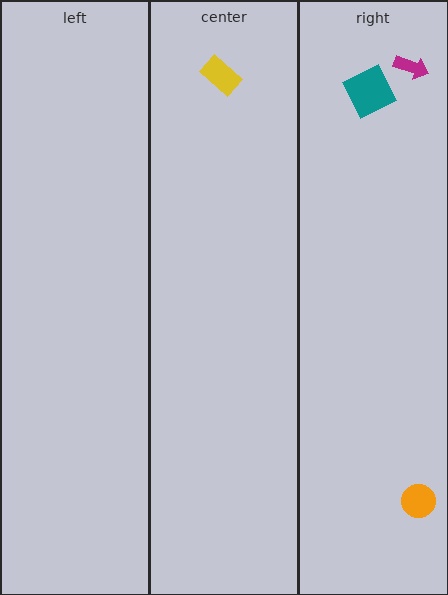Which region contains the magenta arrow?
The right region.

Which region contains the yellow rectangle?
The center region.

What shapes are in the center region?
The yellow rectangle.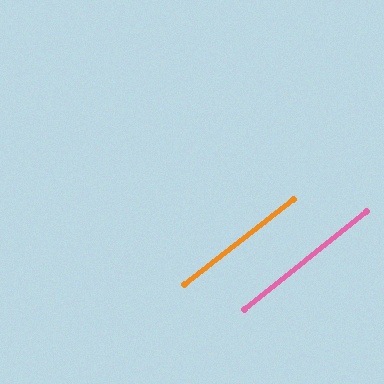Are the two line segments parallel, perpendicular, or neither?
Parallel — their directions differ by only 0.9°.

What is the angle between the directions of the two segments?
Approximately 1 degree.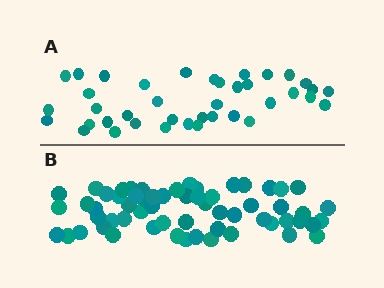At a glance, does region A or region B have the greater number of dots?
Region B (the bottom region) has more dots.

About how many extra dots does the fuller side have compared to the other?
Region B has approximately 20 more dots than region A.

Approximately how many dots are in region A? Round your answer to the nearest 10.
About 40 dots. (The exact count is 39, which rounds to 40.)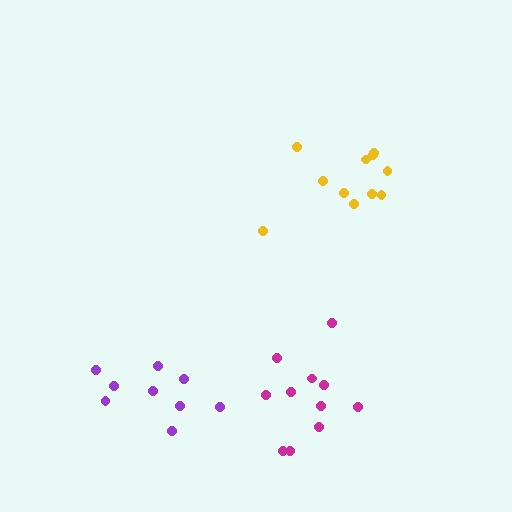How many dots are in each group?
Group 1: 11 dots, Group 2: 11 dots, Group 3: 9 dots (31 total).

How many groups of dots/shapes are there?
There are 3 groups.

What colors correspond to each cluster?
The clusters are colored: magenta, yellow, purple.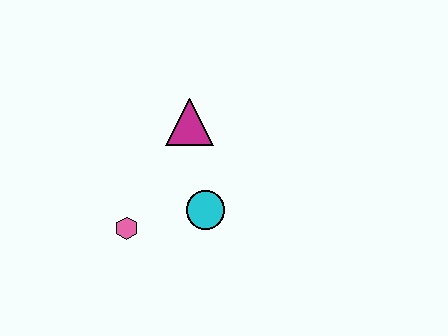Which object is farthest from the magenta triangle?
The pink hexagon is farthest from the magenta triangle.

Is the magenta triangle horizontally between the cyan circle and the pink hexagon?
Yes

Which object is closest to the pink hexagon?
The cyan circle is closest to the pink hexagon.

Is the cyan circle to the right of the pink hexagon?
Yes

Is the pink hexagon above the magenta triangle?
No